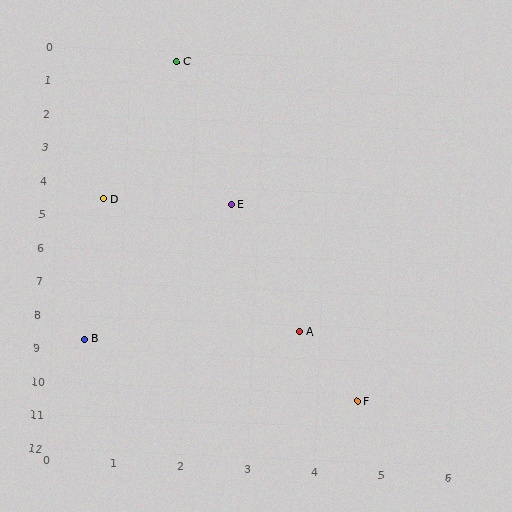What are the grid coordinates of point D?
Point D is at approximately (0.7, 4.5).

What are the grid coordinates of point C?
Point C is at approximately (1.7, 0.3).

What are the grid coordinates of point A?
Point A is at approximately (3.7, 8.2).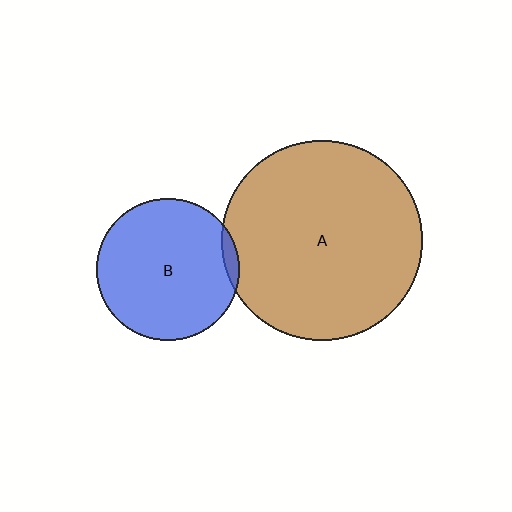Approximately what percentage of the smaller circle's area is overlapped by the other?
Approximately 5%.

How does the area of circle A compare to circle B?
Approximately 2.0 times.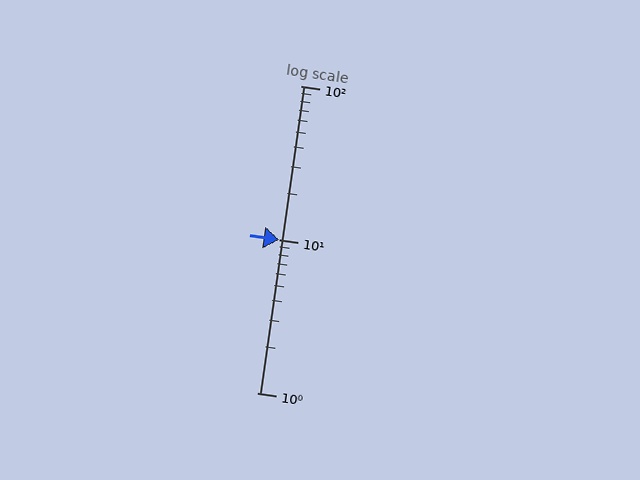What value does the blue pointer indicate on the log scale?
The pointer indicates approximately 10.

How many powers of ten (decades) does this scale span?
The scale spans 2 decades, from 1 to 100.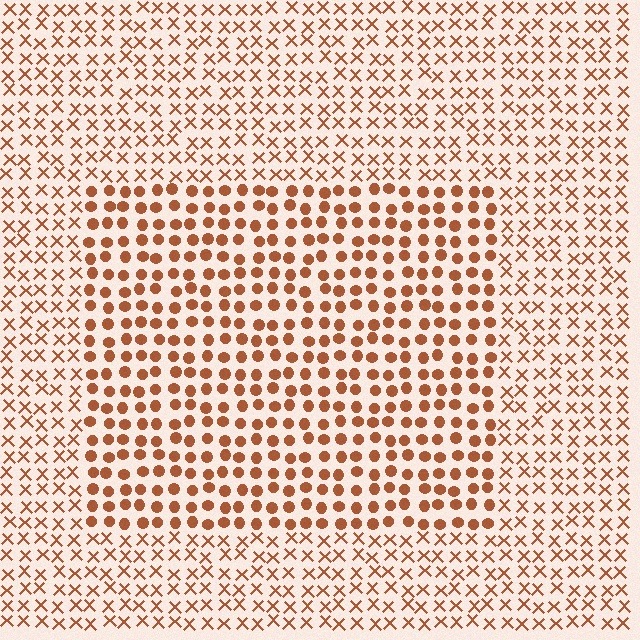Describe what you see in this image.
The image is filled with small brown elements arranged in a uniform grid. A rectangle-shaped region contains circles, while the surrounding area contains X marks. The boundary is defined purely by the change in element shape.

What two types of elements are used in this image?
The image uses circles inside the rectangle region and X marks outside it.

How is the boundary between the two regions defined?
The boundary is defined by a change in element shape: circles inside vs. X marks outside. All elements share the same color and spacing.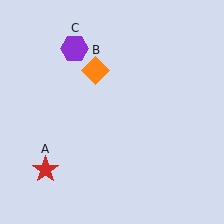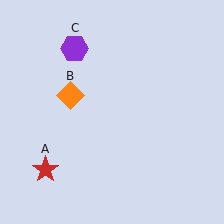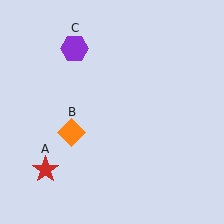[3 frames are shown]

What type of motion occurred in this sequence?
The orange diamond (object B) rotated counterclockwise around the center of the scene.